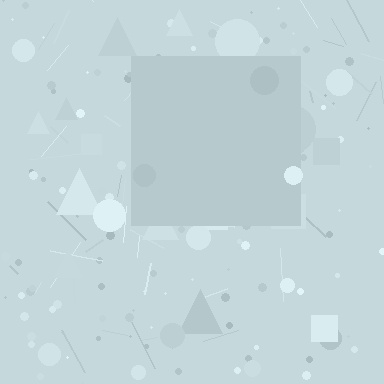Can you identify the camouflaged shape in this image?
The camouflaged shape is a square.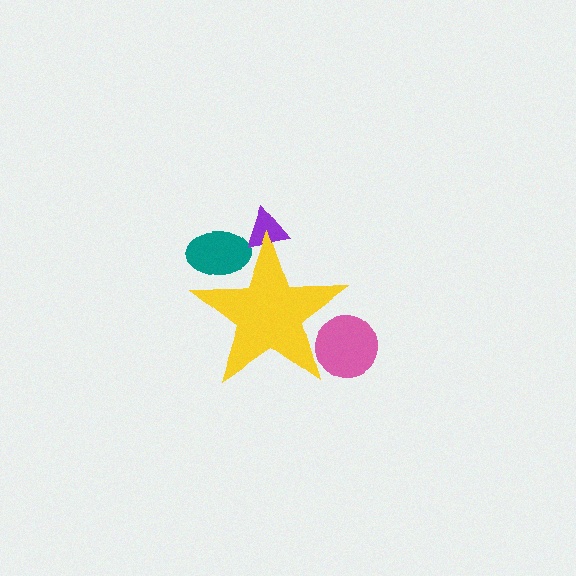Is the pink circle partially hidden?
Yes, the pink circle is partially hidden behind the yellow star.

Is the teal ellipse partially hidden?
Yes, the teal ellipse is partially hidden behind the yellow star.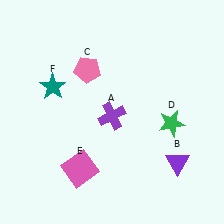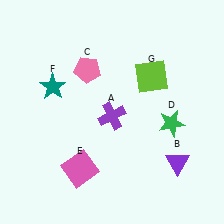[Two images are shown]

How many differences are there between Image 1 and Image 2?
There is 1 difference between the two images.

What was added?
A lime square (G) was added in Image 2.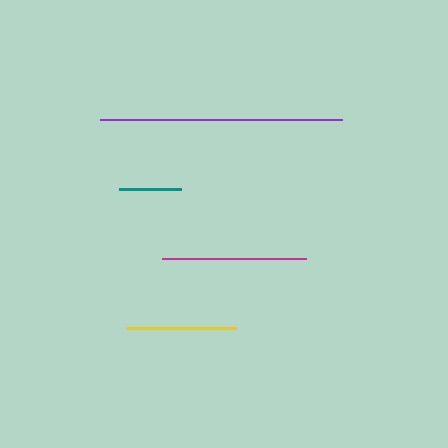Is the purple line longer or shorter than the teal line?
The purple line is longer than the teal line.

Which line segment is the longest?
The purple line is the longest at approximately 242 pixels.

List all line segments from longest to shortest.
From longest to shortest: purple, magenta, yellow, teal.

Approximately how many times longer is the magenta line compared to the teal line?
The magenta line is approximately 2.4 times the length of the teal line.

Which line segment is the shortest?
The teal line is the shortest at approximately 61 pixels.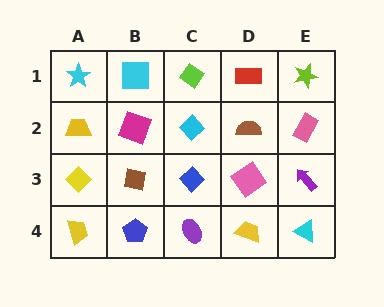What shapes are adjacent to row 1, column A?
A yellow trapezoid (row 2, column A), a cyan square (row 1, column B).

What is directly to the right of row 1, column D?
A lime star.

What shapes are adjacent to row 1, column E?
A pink rectangle (row 2, column E), a red rectangle (row 1, column D).